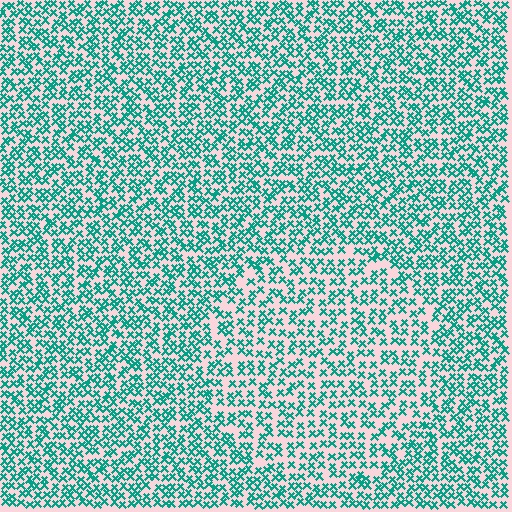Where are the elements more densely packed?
The elements are more densely packed outside the circle boundary.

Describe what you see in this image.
The image contains small teal elements arranged at two different densities. A circle-shaped region is visible where the elements are less densely packed than the surrounding area.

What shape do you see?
I see a circle.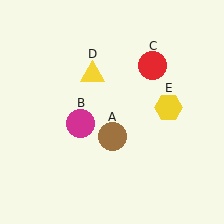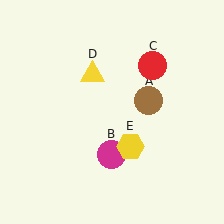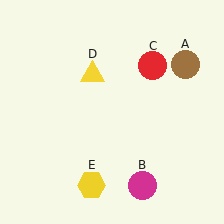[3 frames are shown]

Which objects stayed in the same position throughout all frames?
Red circle (object C) and yellow triangle (object D) remained stationary.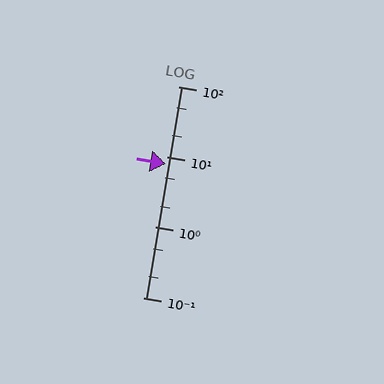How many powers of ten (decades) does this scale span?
The scale spans 3 decades, from 0.1 to 100.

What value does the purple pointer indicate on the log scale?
The pointer indicates approximately 8.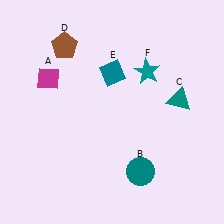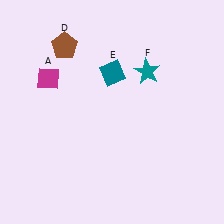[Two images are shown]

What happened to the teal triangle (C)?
The teal triangle (C) was removed in Image 2. It was in the top-right area of Image 1.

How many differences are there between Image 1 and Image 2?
There are 2 differences between the two images.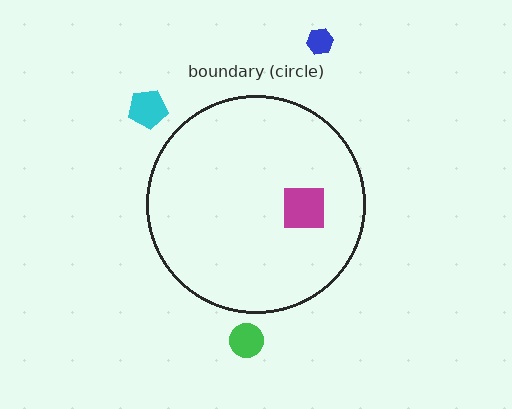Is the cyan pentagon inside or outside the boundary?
Outside.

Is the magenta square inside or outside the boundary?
Inside.